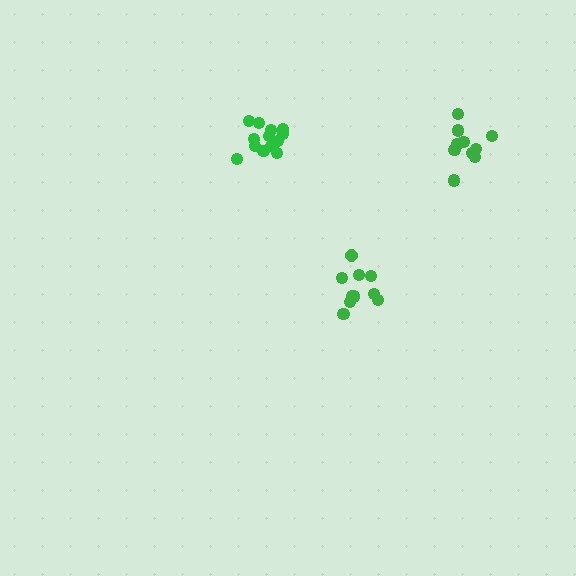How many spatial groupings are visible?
There are 3 spatial groupings.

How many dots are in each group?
Group 1: 10 dots, Group 2: 13 dots, Group 3: 10 dots (33 total).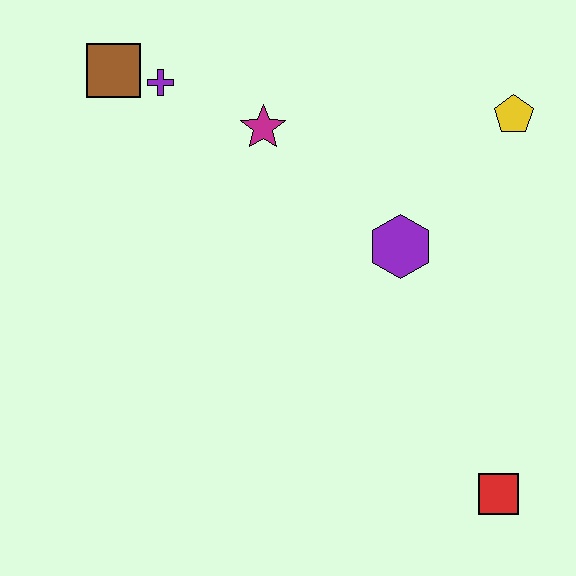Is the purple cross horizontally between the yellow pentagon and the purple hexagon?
No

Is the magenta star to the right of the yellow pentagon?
No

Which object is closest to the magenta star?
The purple cross is closest to the magenta star.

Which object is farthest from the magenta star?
The red square is farthest from the magenta star.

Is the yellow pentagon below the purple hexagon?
No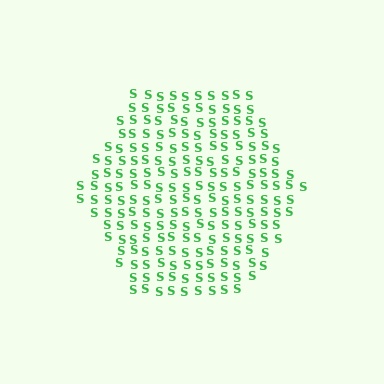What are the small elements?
The small elements are letter S's.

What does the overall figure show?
The overall figure shows a hexagon.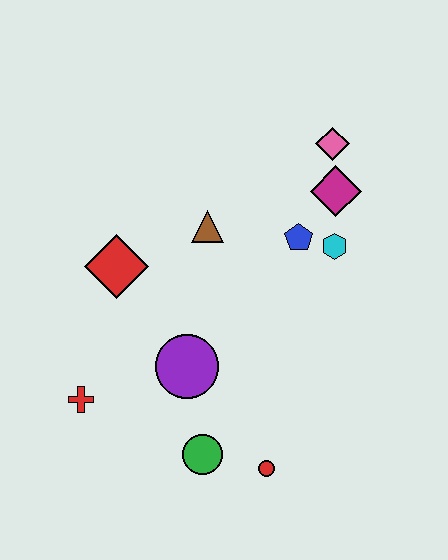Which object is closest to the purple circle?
The green circle is closest to the purple circle.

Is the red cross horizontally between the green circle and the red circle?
No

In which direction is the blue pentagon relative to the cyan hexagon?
The blue pentagon is to the left of the cyan hexagon.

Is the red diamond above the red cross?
Yes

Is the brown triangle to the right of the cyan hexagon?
No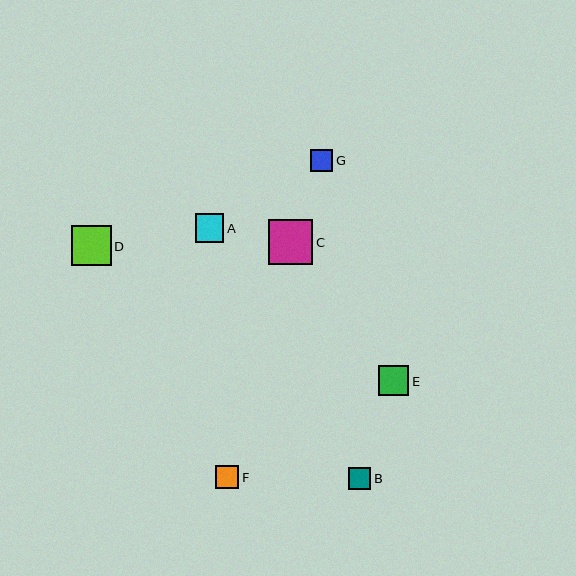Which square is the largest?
Square C is the largest with a size of approximately 45 pixels.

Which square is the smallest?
Square G is the smallest with a size of approximately 22 pixels.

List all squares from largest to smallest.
From largest to smallest: C, D, E, A, F, B, G.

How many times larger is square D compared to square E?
Square D is approximately 1.3 times the size of square E.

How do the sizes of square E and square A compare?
Square E and square A are approximately the same size.